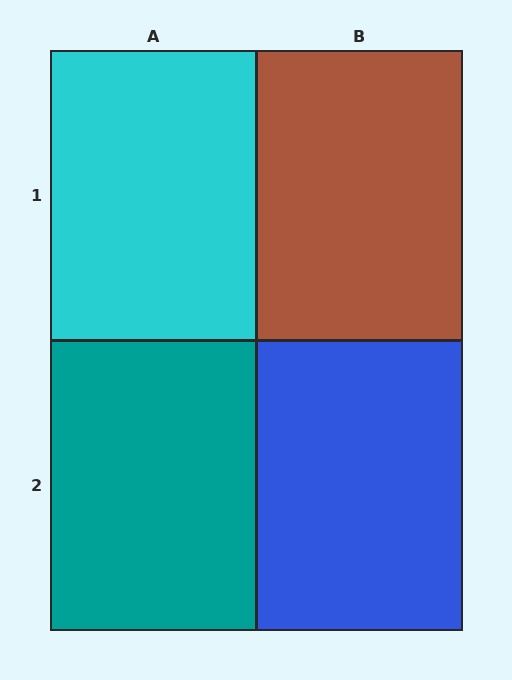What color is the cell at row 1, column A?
Cyan.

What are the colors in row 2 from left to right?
Teal, blue.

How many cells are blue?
1 cell is blue.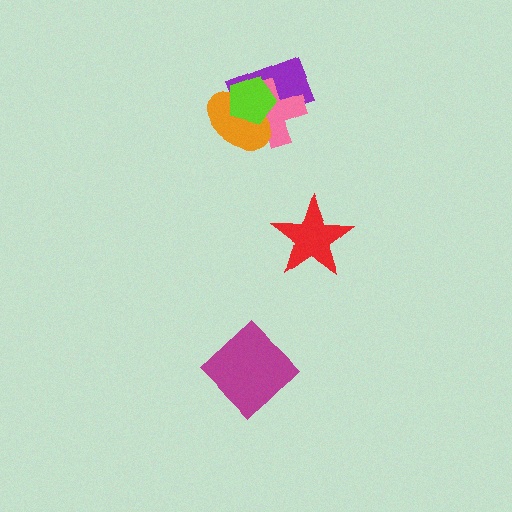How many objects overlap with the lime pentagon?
3 objects overlap with the lime pentagon.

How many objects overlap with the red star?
0 objects overlap with the red star.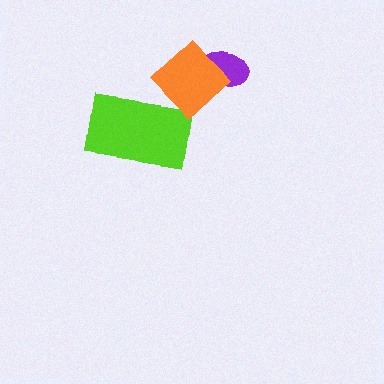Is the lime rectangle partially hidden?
Yes, it is partially covered by another shape.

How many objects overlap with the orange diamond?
2 objects overlap with the orange diamond.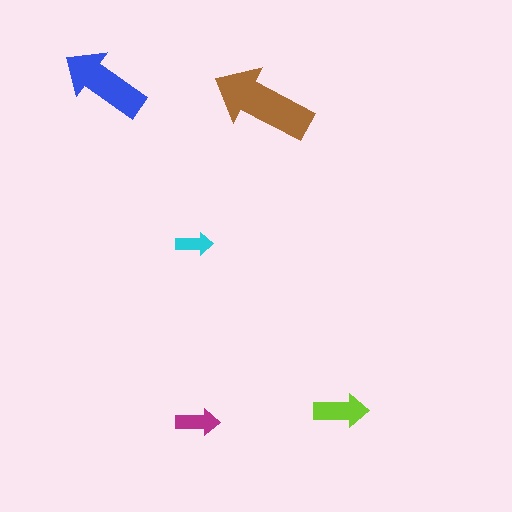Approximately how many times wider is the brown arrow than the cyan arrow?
About 2.5 times wider.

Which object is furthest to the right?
The lime arrow is rightmost.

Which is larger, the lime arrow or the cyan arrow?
The lime one.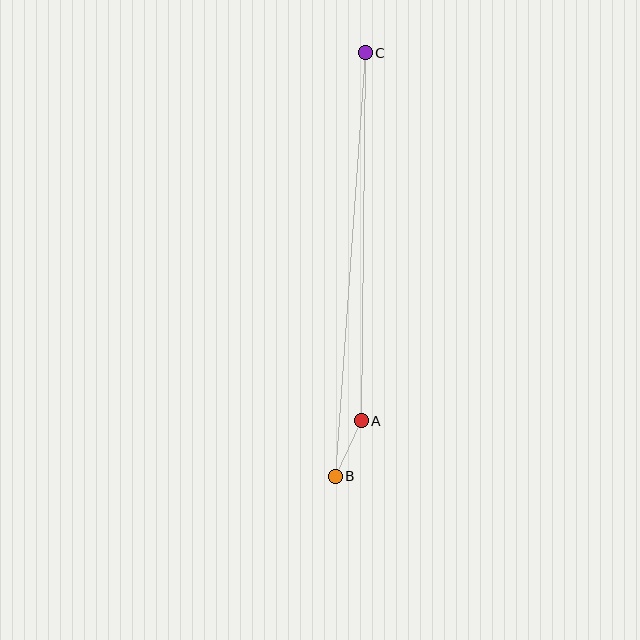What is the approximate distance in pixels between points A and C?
The distance between A and C is approximately 368 pixels.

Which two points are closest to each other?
Points A and B are closest to each other.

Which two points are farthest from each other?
Points B and C are farthest from each other.